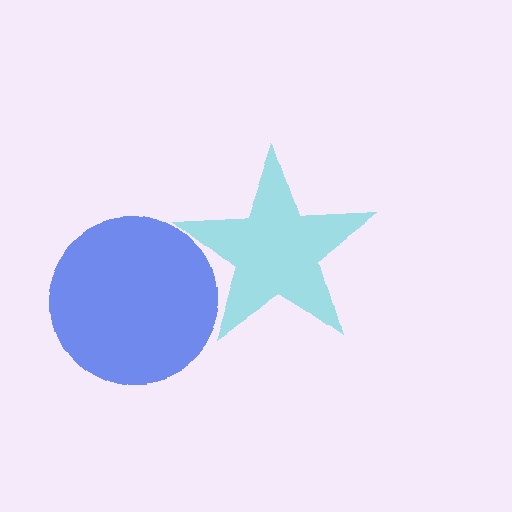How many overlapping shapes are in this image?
There are 2 overlapping shapes in the image.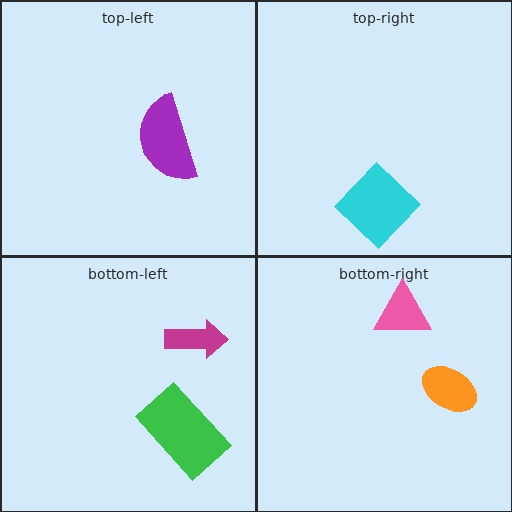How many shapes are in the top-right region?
1.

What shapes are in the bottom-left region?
The magenta arrow, the green rectangle.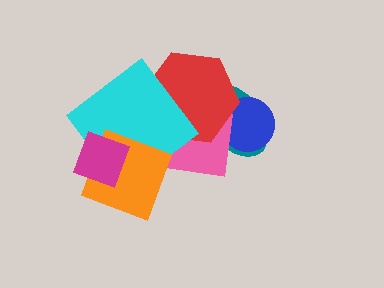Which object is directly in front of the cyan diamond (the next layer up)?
The orange diamond is directly in front of the cyan diamond.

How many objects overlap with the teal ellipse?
3 objects overlap with the teal ellipse.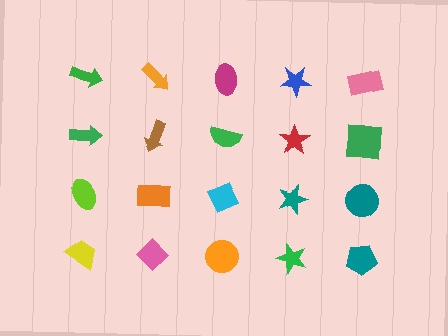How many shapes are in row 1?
5 shapes.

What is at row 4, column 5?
A teal pentagon.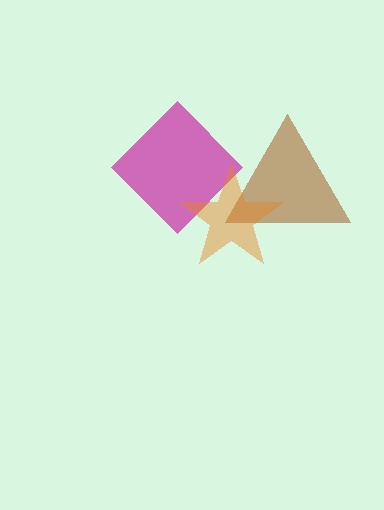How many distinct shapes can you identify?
There are 3 distinct shapes: a magenta diamond, a brown triangle, an orange star.